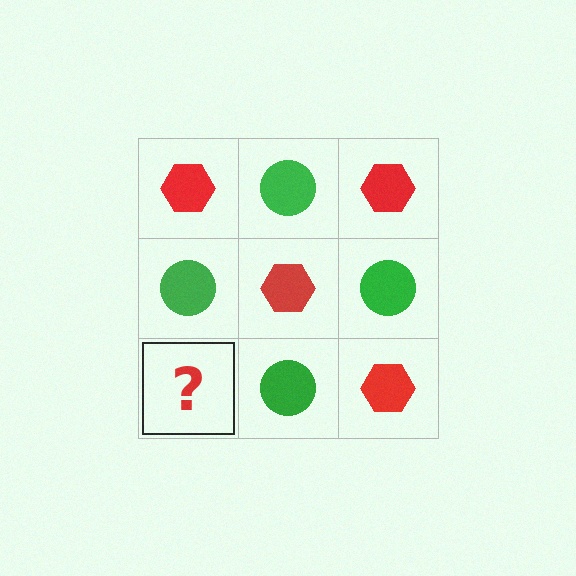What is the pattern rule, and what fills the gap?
The rule is that it alternates red hexagon and green circle in a checkerboard pattern. The gap should be filled with a red hexagon.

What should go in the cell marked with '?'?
The missing cell should contain a red hexagon.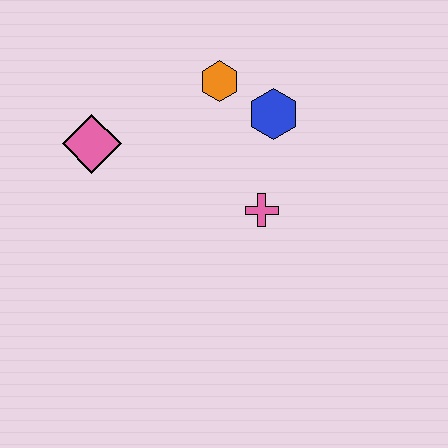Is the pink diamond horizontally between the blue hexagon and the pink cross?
No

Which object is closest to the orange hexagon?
The blue hexagon is closest to the orange hexagon.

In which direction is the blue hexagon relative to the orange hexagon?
The blue hexagon is to the right of the orange hexagon.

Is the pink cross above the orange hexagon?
No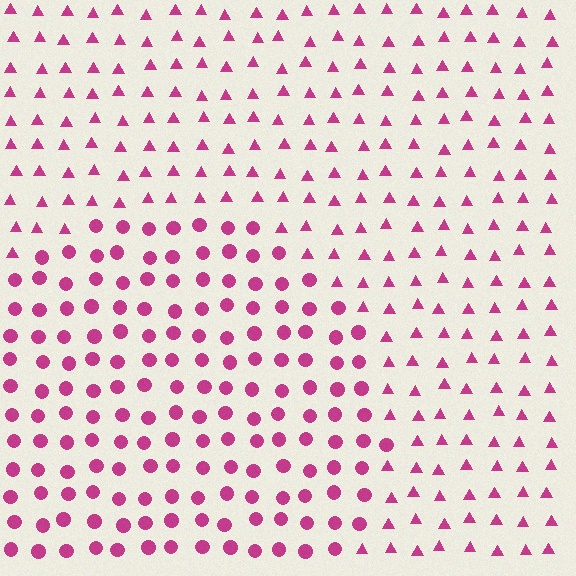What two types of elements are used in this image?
The image uses circles inside the circle region and triangles outside it.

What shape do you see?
I see a circle.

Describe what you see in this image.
The image is filled with small magenta elements arranged in a uniform grid. A circle-shaped region contains circles, while the surrounding area contains triangles. The boundary is defined purely by the change in element shape.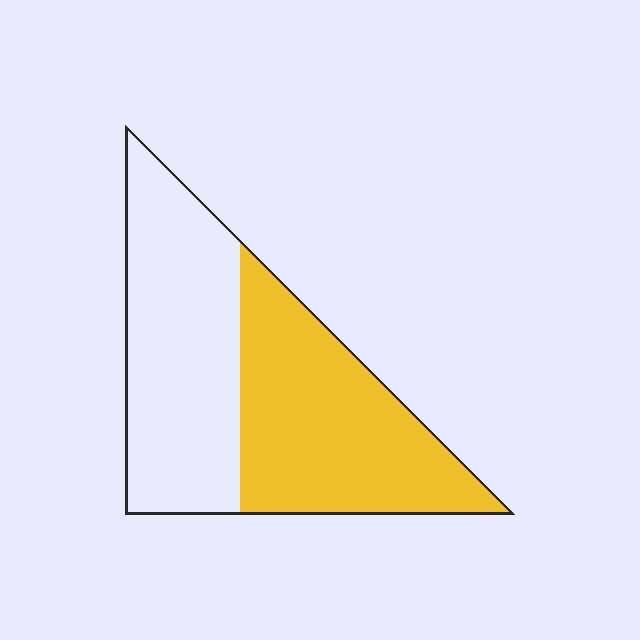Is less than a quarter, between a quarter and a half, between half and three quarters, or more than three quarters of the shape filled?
Between a quarter and a half.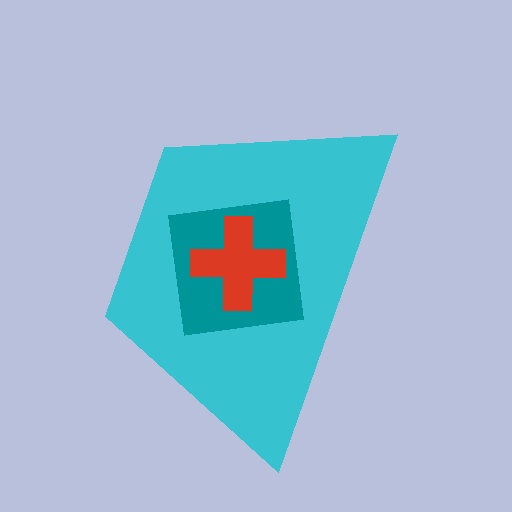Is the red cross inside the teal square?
Yes.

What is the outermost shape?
The cyan trapezoid.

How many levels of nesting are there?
3.